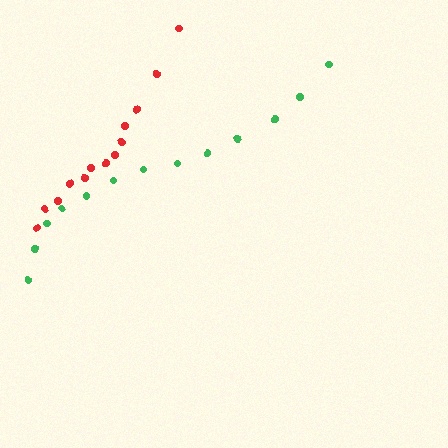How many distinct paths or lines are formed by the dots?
There are 2 distinct paths.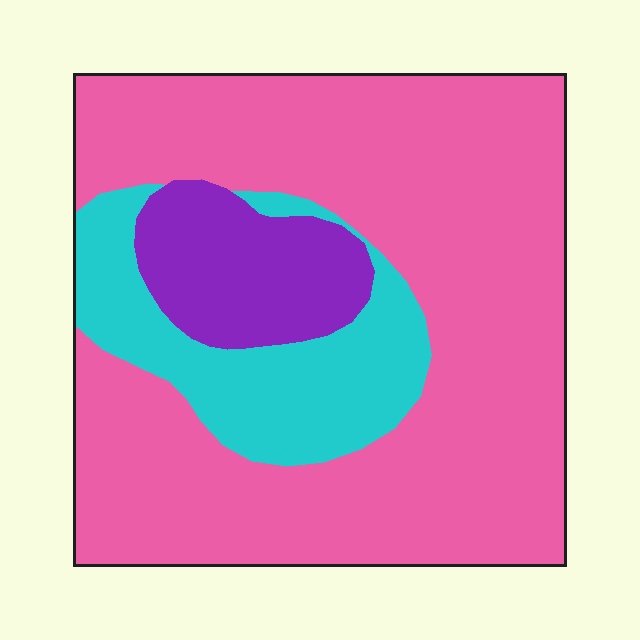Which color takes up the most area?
Pink, at roughly 70%.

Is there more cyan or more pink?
Pink.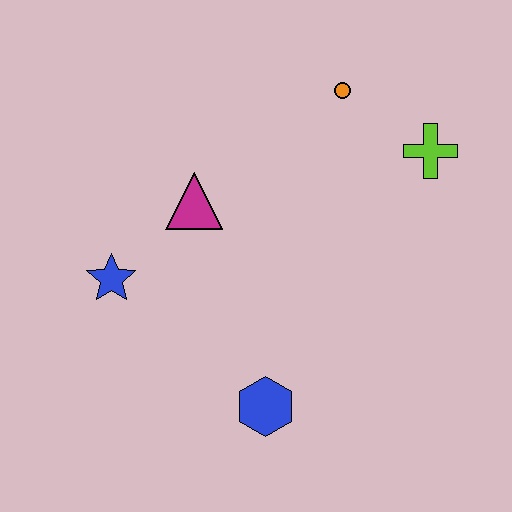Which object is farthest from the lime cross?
The blue star is farthest from the lime cross.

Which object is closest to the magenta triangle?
The blue star is closest to the magenta triangle.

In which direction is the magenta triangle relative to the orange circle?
The magenta triangle is to the left of the orange circle.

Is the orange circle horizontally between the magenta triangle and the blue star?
No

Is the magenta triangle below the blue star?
No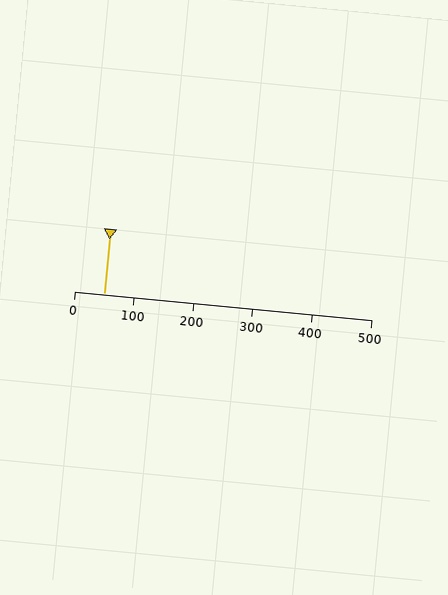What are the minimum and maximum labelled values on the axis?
The axis runs from 0 to 500.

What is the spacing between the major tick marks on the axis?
The major ticks are spaced 100 apart.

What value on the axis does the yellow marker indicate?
The marker indicates approximately 50.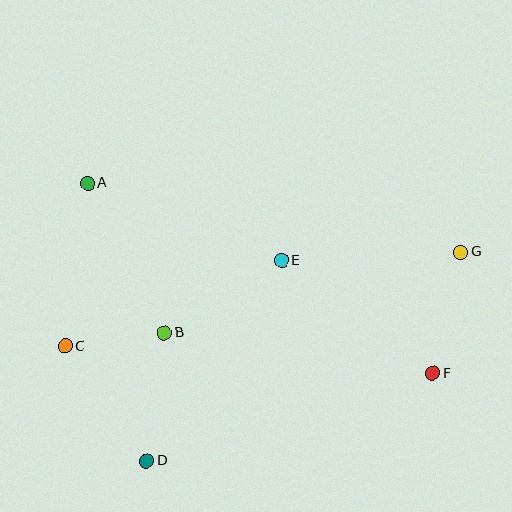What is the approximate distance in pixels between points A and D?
The distance between A and D is approximately 284 pixels.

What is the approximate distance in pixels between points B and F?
The distance between B and F is approximately 271 pixels.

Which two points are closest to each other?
Points B and C are closest to each other.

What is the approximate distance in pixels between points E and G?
The distance between E and G is approximately 180 pixels.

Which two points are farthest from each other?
Points C and G are farthest from each other.